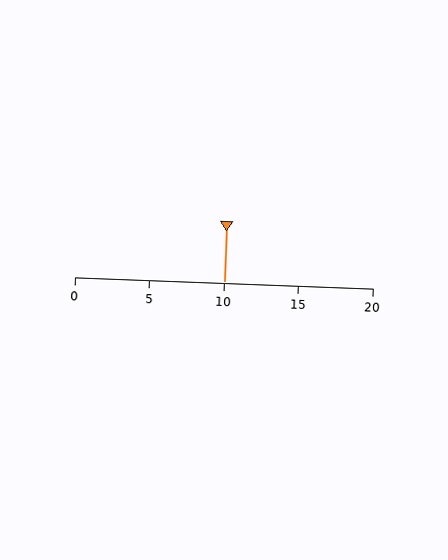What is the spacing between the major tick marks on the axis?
The major ticks are spaced 5 apart.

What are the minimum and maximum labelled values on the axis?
The axis runs from 0 to 20.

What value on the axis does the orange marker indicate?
The marker indicates approximately 10.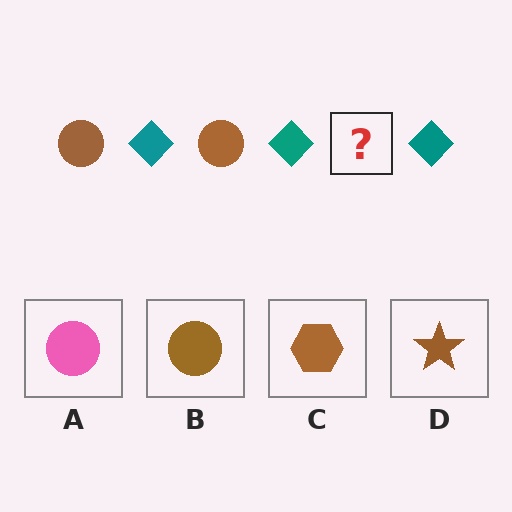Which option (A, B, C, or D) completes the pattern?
B.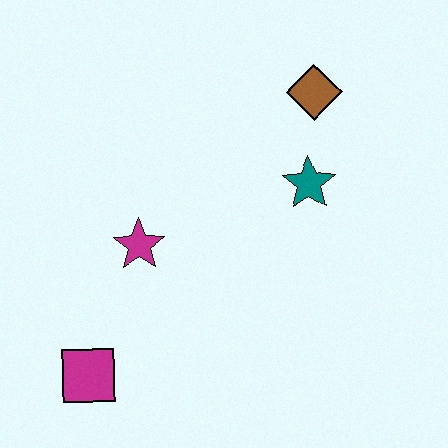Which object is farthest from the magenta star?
The brown diamond is farthest from the magenta star.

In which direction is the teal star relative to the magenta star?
The teal star is to the right of the magenta star.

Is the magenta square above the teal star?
No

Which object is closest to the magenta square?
The magenta star is closest to the magenta square.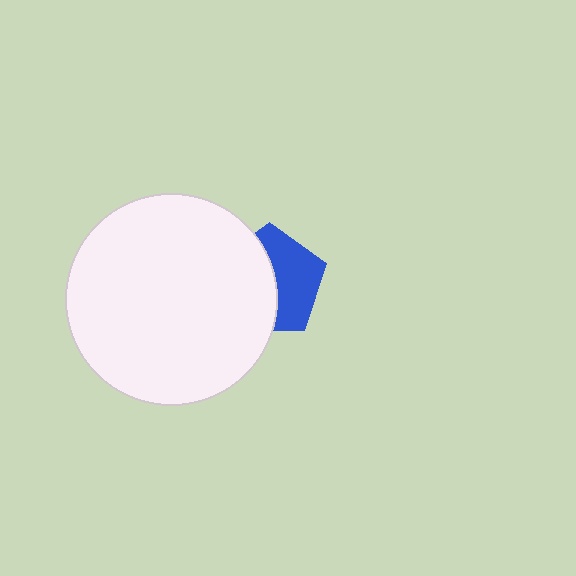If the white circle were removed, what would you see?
You would see the complete blue pentagon.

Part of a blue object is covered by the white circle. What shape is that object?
It is a pentagon.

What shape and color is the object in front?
The object in front is a white circle.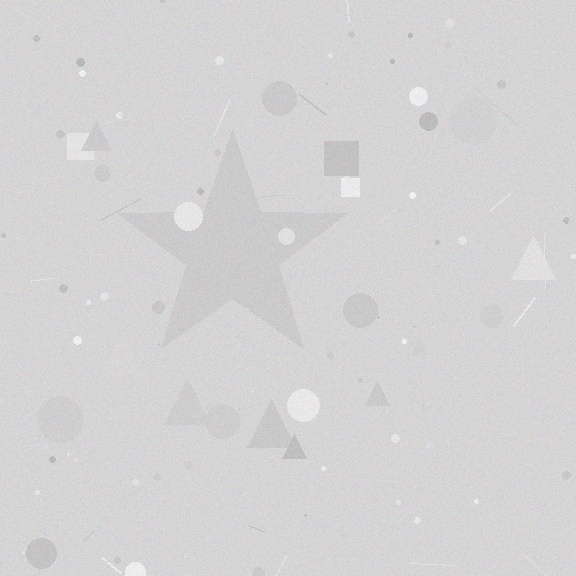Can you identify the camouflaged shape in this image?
The camouflaged shape is a star.